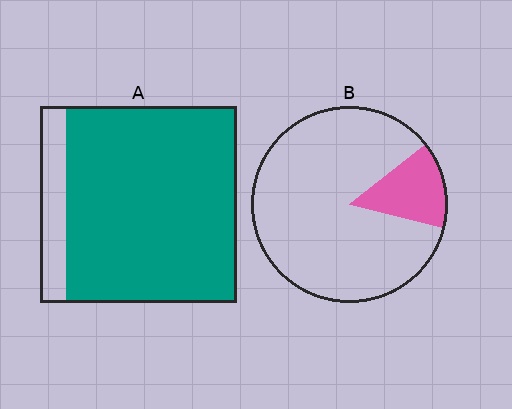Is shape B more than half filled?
No.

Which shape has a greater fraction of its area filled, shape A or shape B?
Shape A.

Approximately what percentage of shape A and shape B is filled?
A is approximately 85% and B is approximately 15%.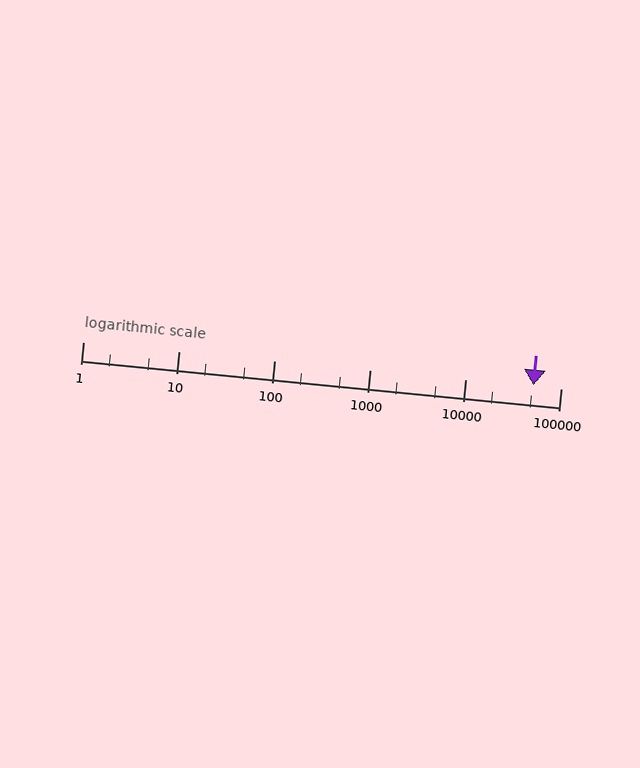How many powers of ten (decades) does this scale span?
The scale spans 5 decades, from 1 to 100000.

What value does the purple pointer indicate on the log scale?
The pointer indicates approximately 52000.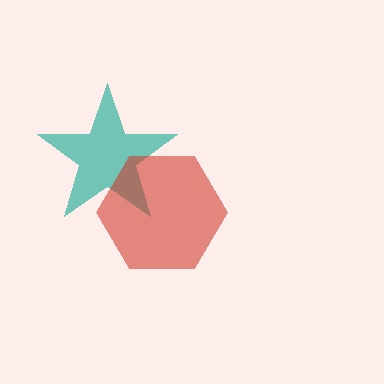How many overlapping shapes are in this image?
There are 2 overlapping shapes in the image.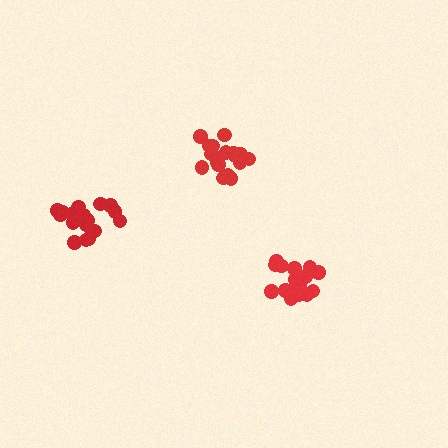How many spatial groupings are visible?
There are 3 spatial groupings.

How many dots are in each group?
Group 1: 17 dots, Group 2: 18 dots, Group 3: 16 dots (51 total).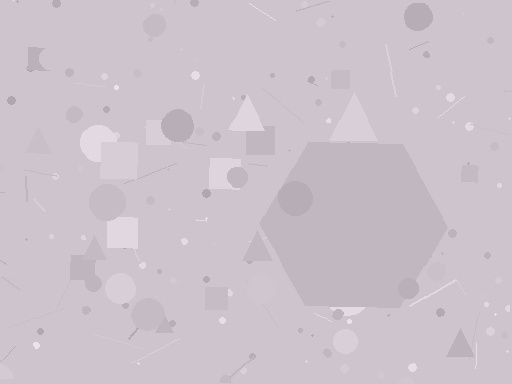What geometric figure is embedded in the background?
A hexagon is embedded in the background.